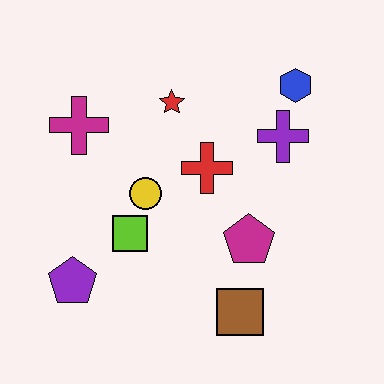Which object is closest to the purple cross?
The blue hexagon is closest to the purple cross.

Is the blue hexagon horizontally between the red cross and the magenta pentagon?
No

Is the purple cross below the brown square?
No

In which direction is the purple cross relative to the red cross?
The purple cross is to the right of the red cross.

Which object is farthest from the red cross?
The purple pentagon is farthest from the red cross.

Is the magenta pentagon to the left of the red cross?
No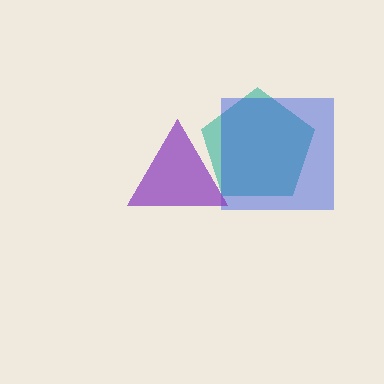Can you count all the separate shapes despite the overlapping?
Yes, there are 3 separate shapes.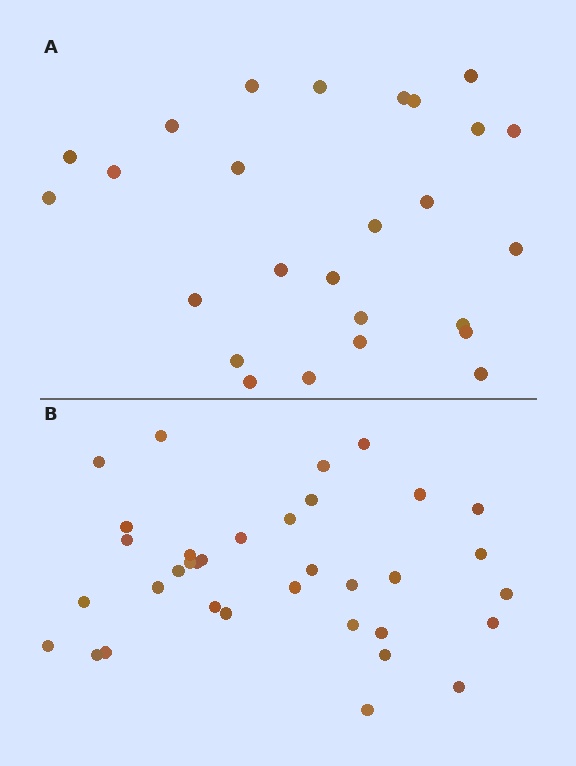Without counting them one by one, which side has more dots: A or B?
Region B (the bottom region) has more dots.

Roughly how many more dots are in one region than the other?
Region B has roughly 8 or so more dots than region A.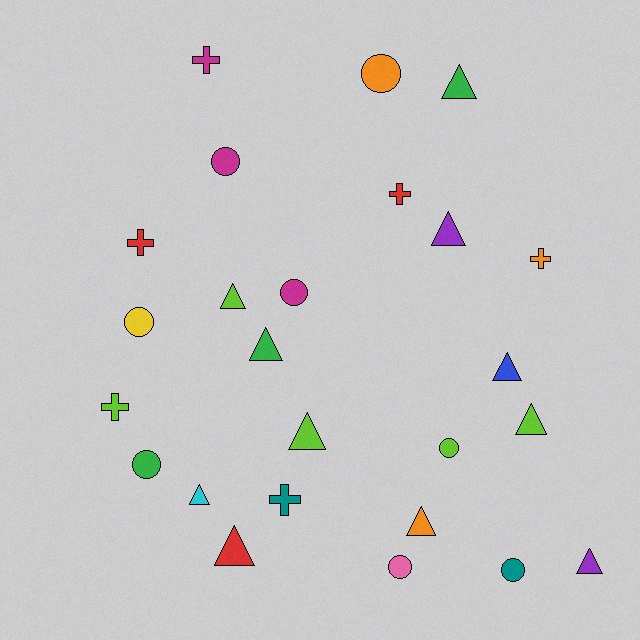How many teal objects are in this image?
There are 2 teal objects.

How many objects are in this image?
There are 25 objects.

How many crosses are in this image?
There are 6 crosses.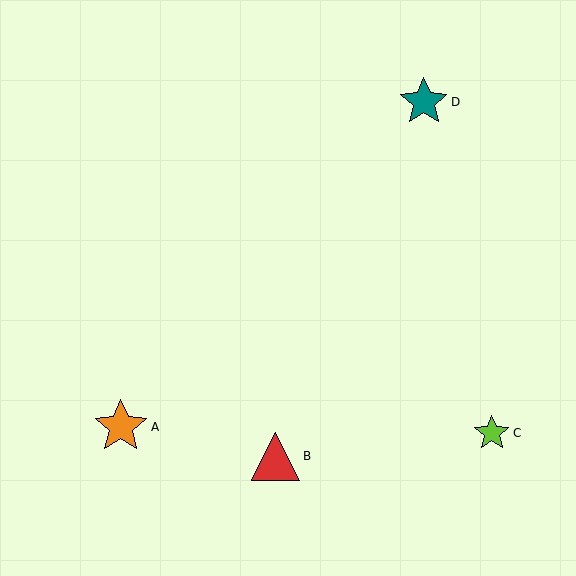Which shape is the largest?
The orange star (labeled A) is the largest.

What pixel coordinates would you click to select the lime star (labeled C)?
Click at (492, 433) to select the lime star C.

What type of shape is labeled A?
Shape A is an orange star.